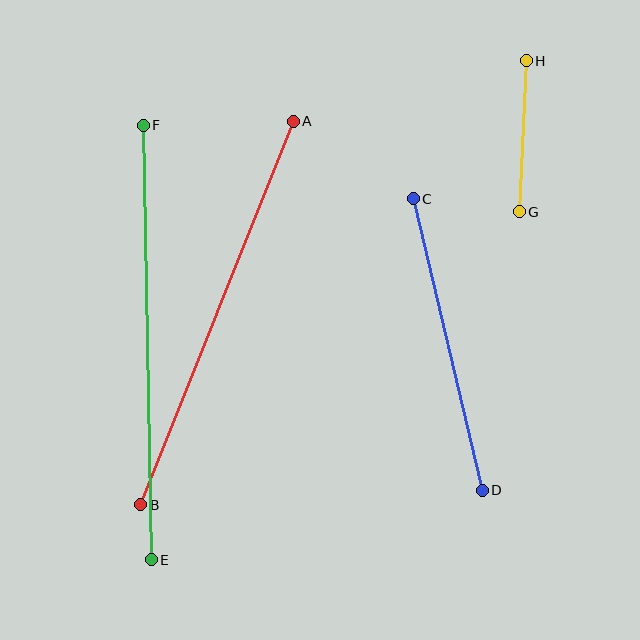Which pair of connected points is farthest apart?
Points E and F are farthest apart.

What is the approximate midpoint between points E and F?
The midpoint is at approximately (147, 342) pixels.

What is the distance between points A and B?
The distance is approximately 413 pixels.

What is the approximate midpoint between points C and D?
The midpoint is at approximately (448, 344) pixels.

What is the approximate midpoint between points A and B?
The midpoint is at approximately (217, 313) pixels.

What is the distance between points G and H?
The distance is approximately 151 pixels.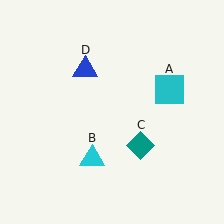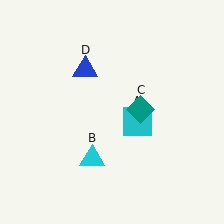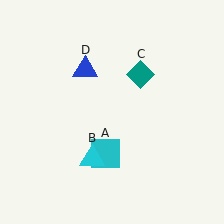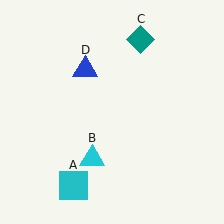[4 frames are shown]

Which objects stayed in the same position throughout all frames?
Cyan triangle (object B) and blue triangle (object D) remained stationary.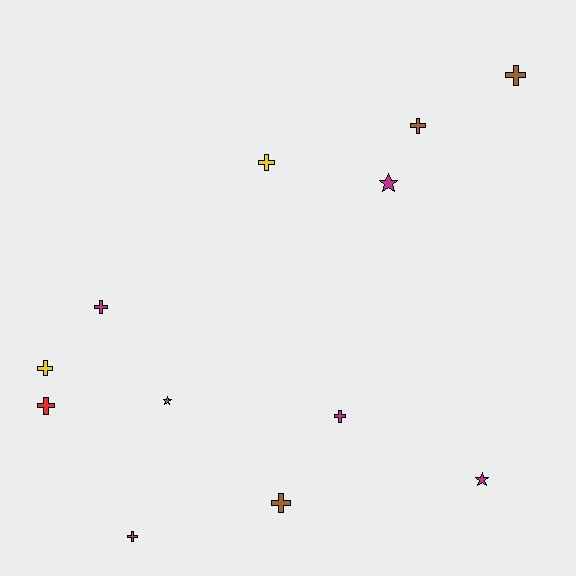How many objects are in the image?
There are 12 objects.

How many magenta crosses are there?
There are 2 magenta crosses.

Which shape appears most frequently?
Cross, with 9 objects.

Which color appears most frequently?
Brown, with 5 objects.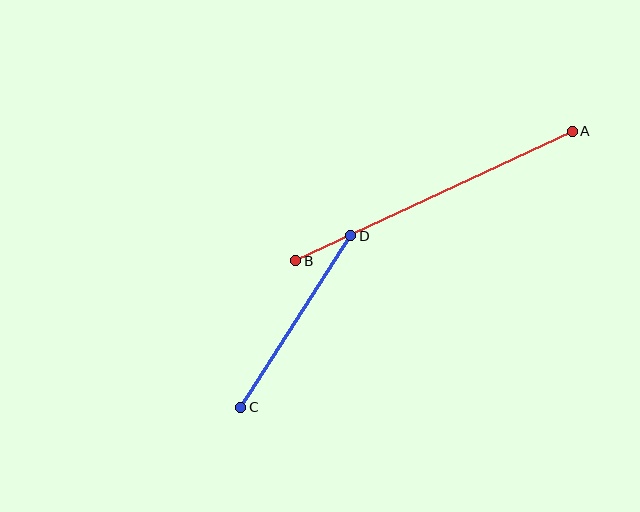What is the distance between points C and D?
The distance is approximately 204 pixels.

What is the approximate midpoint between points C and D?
The midpoint is at approximately (296, 322) pixels.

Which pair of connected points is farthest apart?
Points A and B are farthest apart.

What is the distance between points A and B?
The distance is approximately 305 pixels.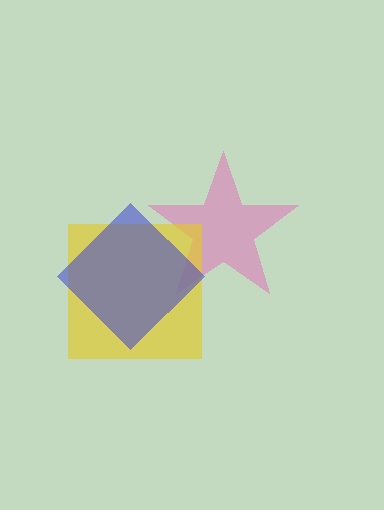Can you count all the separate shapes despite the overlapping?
Yes, there are 3 separate shapes.